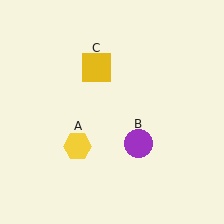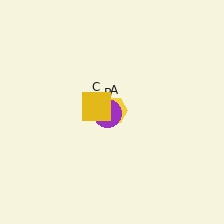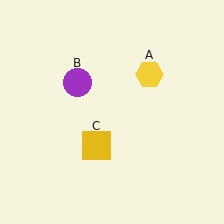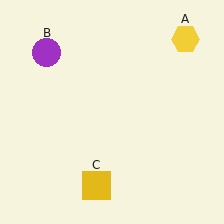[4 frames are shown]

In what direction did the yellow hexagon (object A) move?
The yellow hexagon (object A) moved up and to the right.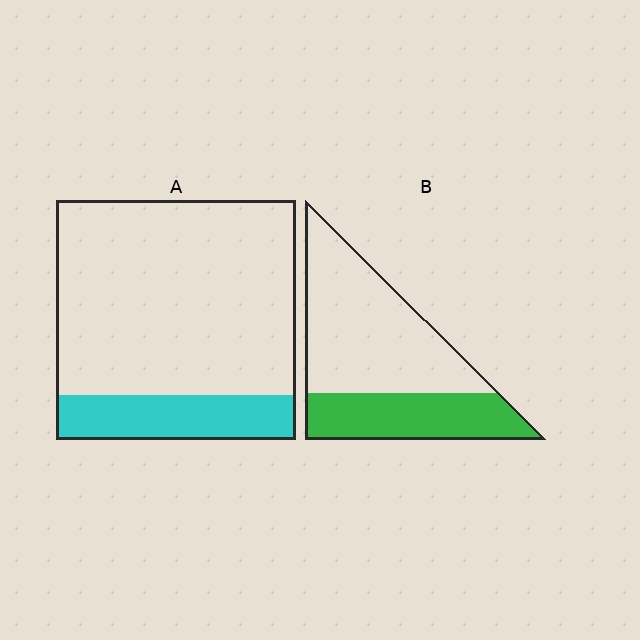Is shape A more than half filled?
No.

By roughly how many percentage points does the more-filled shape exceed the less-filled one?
By roughly 15 percentage points (B over A).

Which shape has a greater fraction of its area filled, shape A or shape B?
Shape B.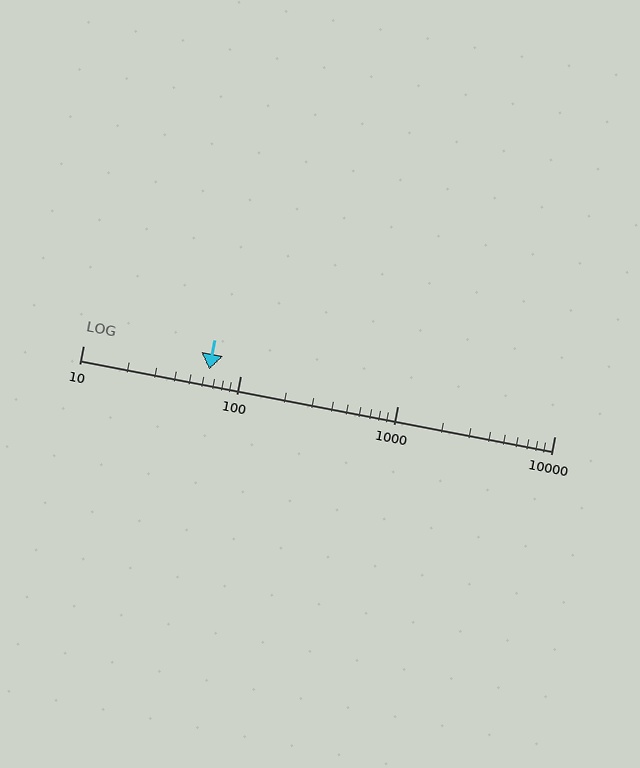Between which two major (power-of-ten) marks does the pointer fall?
The pointer is between 10 and 100.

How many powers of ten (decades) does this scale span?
The scale spans 3 decades, from 10 to 10000.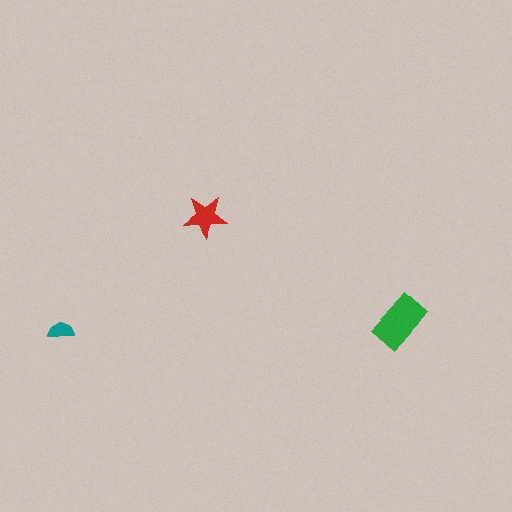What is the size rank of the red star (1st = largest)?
2nd.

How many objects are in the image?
There are 3 objects in the image.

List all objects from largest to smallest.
The green rectangle, the red star, the teal semicircle.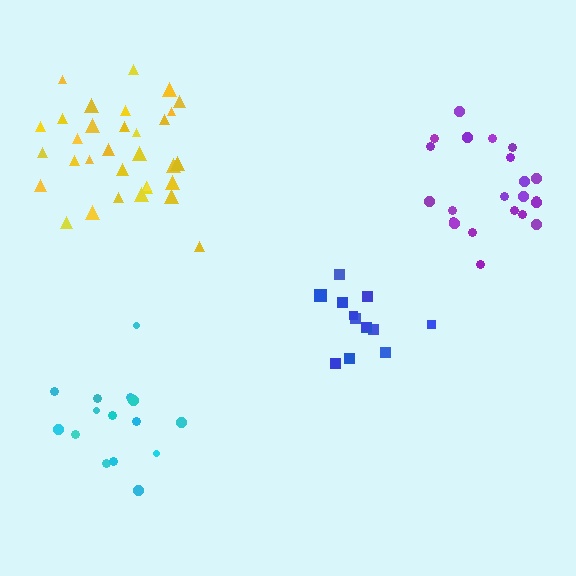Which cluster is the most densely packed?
Purple.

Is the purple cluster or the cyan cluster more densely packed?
Purple.